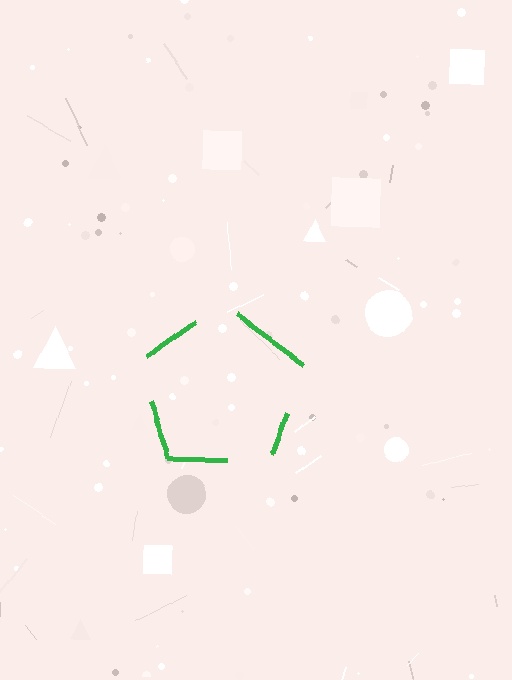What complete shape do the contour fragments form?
The contour fragments form a pentagon.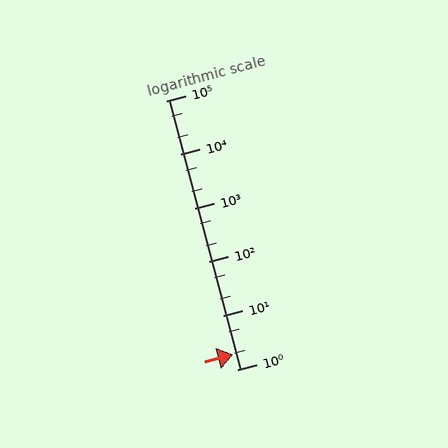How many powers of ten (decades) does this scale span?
The scale spans 5 decades, from 1 to 100000.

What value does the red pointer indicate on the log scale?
The pointer indicates approximately 1.9.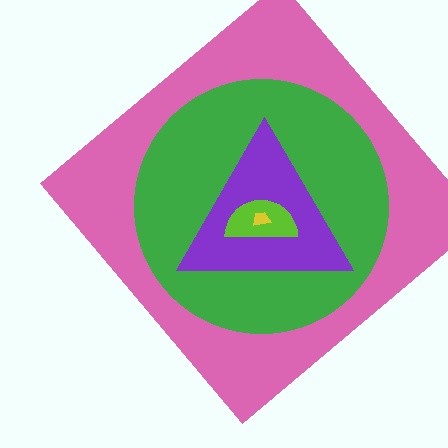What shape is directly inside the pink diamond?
The green circle.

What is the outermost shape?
The pink diamond.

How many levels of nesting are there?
5.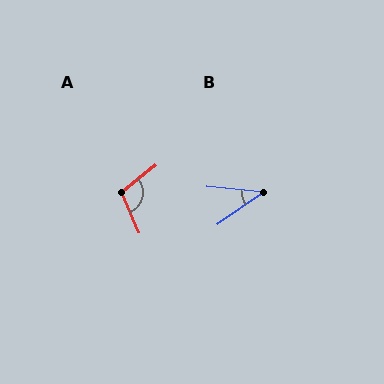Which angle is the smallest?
B, at approximately 40 degrees.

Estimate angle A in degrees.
Approximately 106 degrees.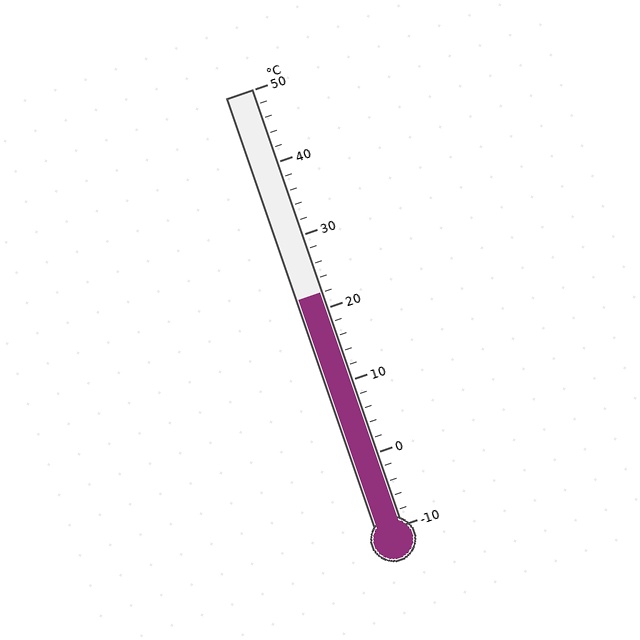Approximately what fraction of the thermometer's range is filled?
The thermometer is filled to approximately 55% of its range.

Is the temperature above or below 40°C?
The temperature is below 40°C.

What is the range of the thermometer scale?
The thermometer scale ranges from -10°C to 50°C.